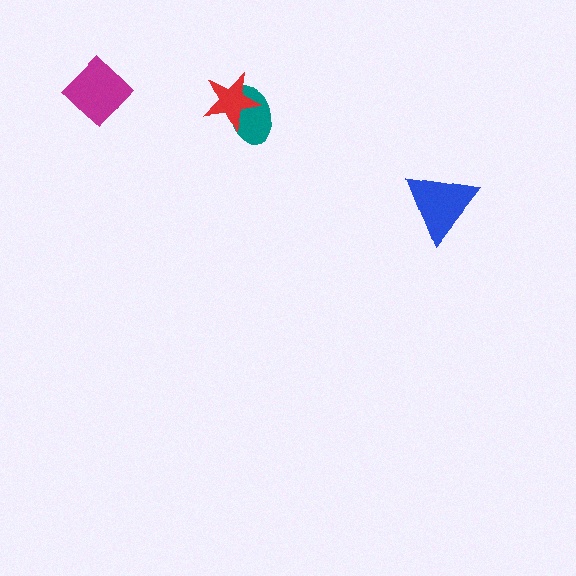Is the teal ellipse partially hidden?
Yes, it is partially covered by another shape.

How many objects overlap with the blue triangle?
0 objects overlap with the blue triangle.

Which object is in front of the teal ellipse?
The red star is in front of the teal ellipse.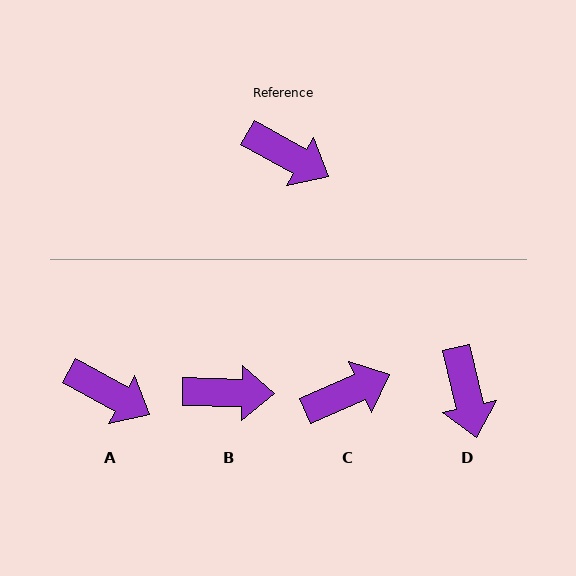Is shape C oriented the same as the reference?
No, it is off by about 52 degrees.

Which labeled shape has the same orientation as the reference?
A.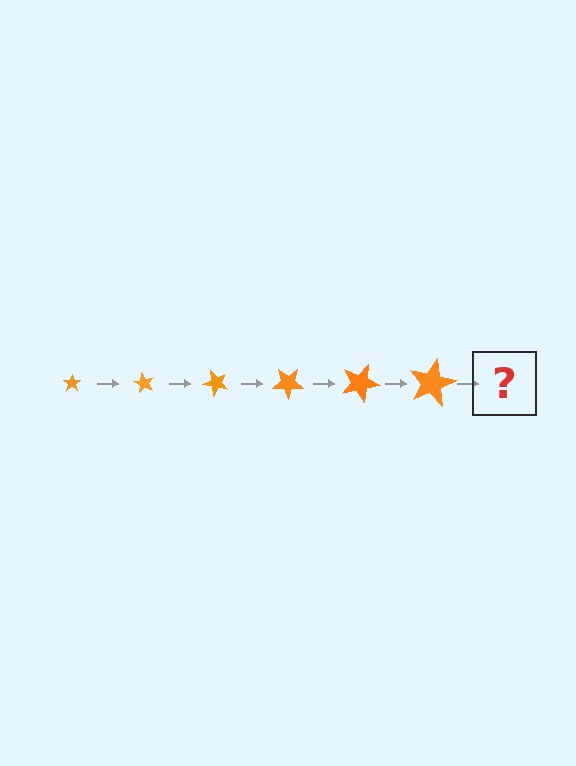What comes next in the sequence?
The next element should be a star, larger than the previous one and rotated 360 degrees from the start.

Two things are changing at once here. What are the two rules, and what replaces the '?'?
The two rules are that the star grows larger each step and it rotates 60 degrees each step. The '?' should be a star, larger than the previous one and rotated 360 degrees from the start.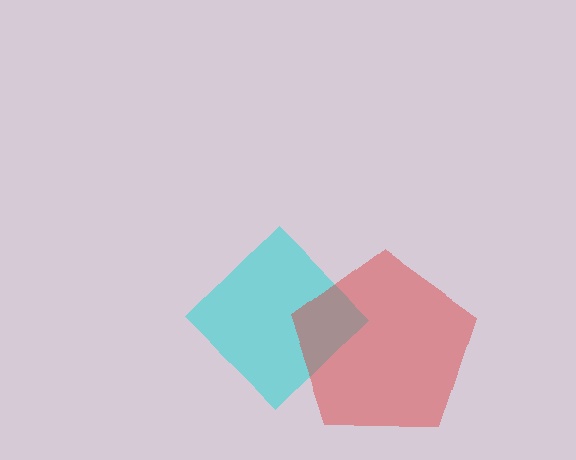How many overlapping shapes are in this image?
There are 2 overlapping shapes in the image.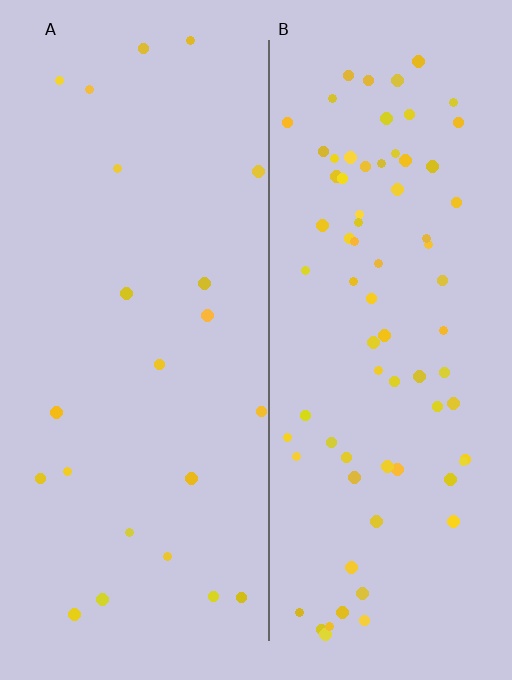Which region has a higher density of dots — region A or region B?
B (the right).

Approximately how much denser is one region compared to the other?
Approximately 3.4× — region B over region A.